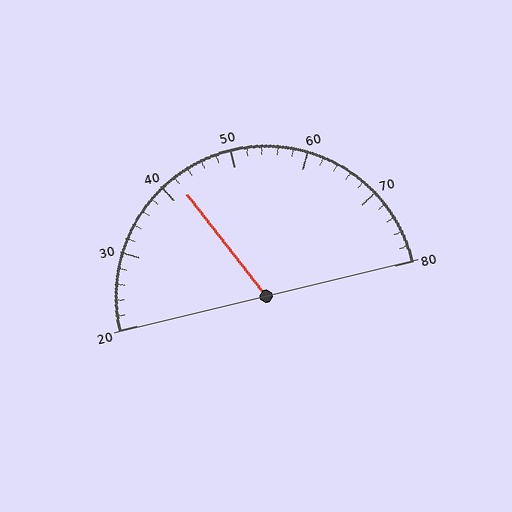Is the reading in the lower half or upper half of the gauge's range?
The reading is in the lower half of the range (20 to 80).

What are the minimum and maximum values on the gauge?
The gauge ranges from 20 to 80.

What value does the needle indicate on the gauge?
The needle indicates approximately 42.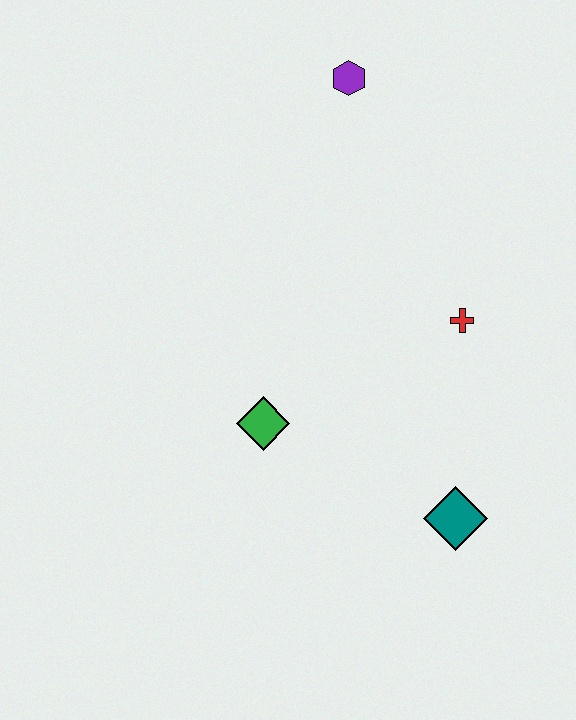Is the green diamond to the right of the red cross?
No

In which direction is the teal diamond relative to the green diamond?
The teal diamond is to the right of the green diamond.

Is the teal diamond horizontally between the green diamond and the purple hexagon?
No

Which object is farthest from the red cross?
The purple hexagon is farthest from the red cross.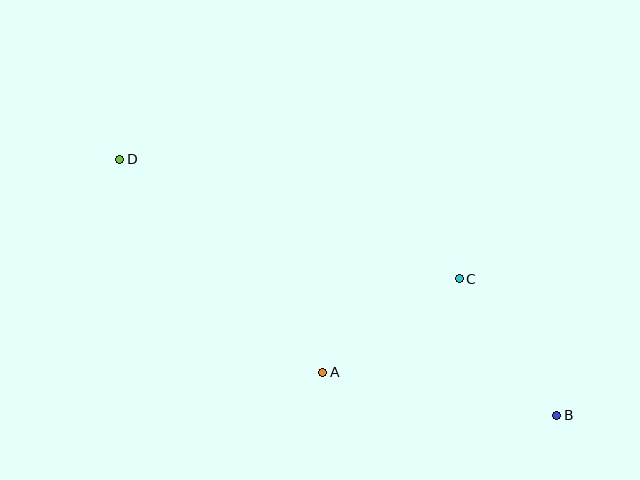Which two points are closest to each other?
Points A and C are closest to each other.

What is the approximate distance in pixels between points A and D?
The distance between A and D is approximately 294 pixels.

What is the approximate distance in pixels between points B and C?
The distance between B and C is approximately 167 pixels.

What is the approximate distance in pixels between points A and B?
The distance between A and B is approximately 238 pixels.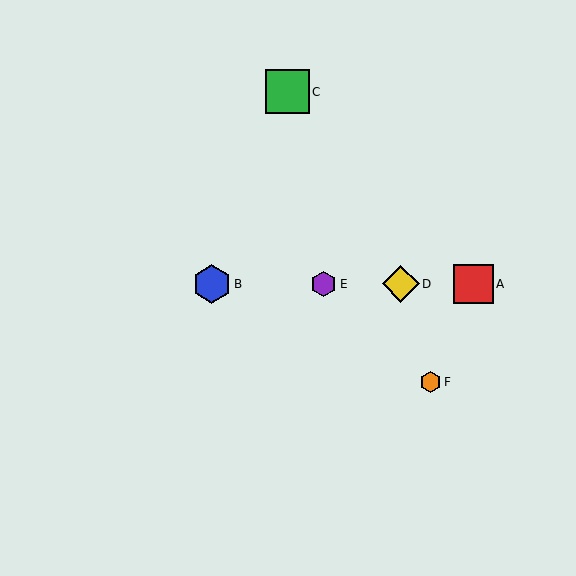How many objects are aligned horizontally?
4 objects (A, B, D, E) are aligned horizontally.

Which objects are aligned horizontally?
Objects A, B, D, E are aligned horizontally.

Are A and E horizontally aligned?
Yes, both are at y≈284.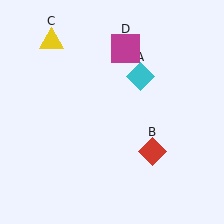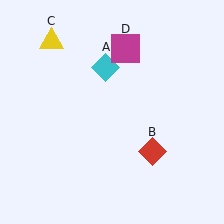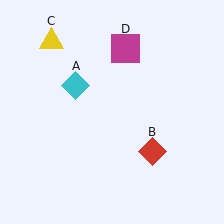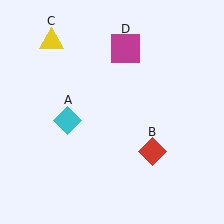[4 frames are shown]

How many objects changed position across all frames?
1 object changed position: cyan diamond (object A).